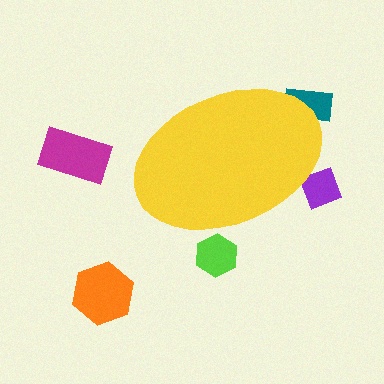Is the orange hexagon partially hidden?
No, the orange hexagon is fully visible.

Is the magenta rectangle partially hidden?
No, the magenta rectangle is fully visible.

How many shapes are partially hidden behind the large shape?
3 shapes are partially hidden.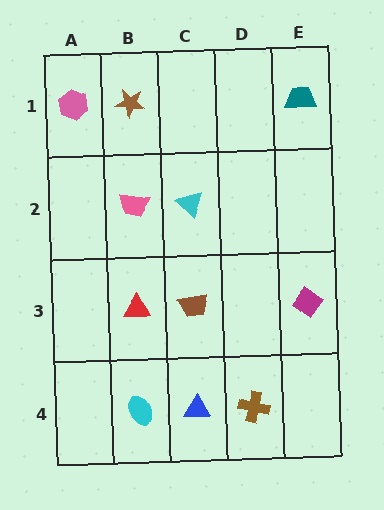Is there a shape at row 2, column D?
No, that cell is empty.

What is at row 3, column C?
A brown trapezoid.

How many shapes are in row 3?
3 shapes.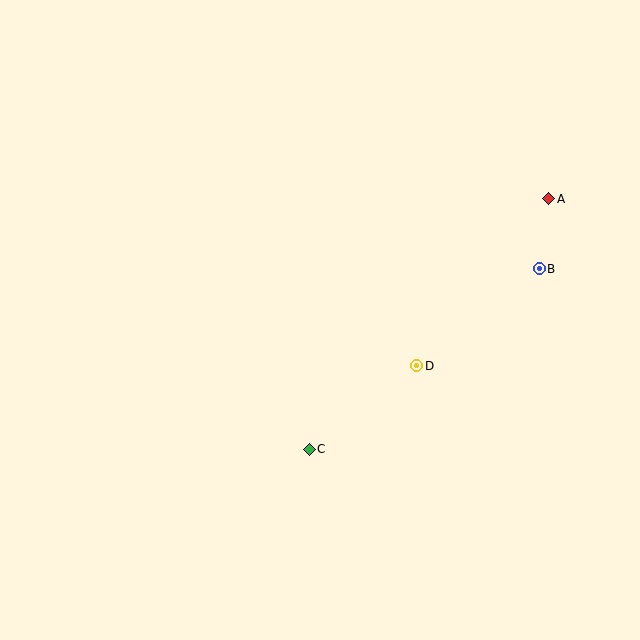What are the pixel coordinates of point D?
Point D is at (417, 366).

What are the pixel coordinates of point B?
Point B is at (539, 269).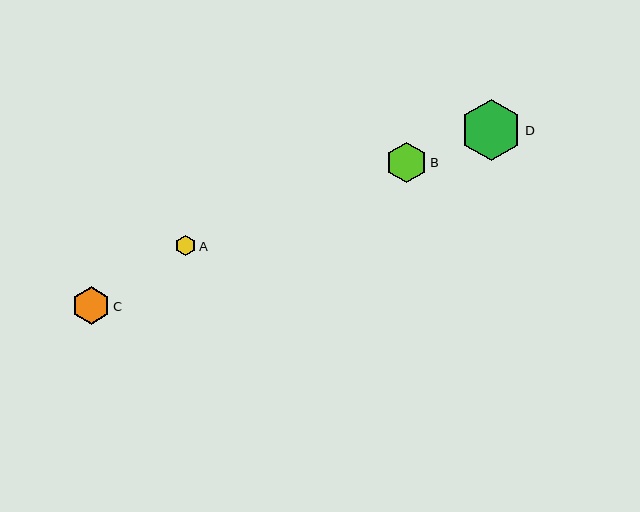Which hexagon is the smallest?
Hexagon A is the smallest with a size of approximately 21 pixels.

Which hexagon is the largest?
Hexagon D is the largest with a size of approximately 62 pixels.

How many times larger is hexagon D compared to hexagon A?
Hexagon D is approximately 2.9 times the size of hexagon A.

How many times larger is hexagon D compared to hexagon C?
Hexagon D is approximately 1.6 times the size of hexagon C.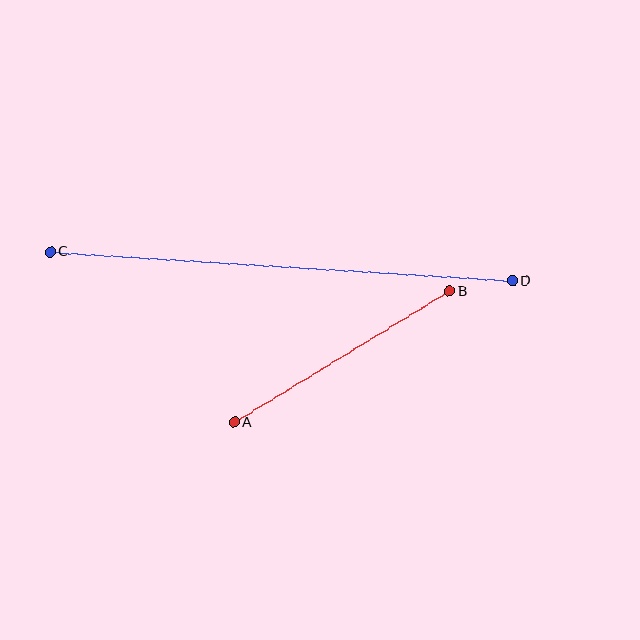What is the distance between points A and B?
The distance is approximately 252 pixels.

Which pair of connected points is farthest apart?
Points C and D are farthest apart.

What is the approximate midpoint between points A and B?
The midpoint is at approximately (342, 357) pixels.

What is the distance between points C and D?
The distance is approximately 463 pixels.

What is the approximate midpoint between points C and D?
The midpoint is at approximately (281, 266) pixels.